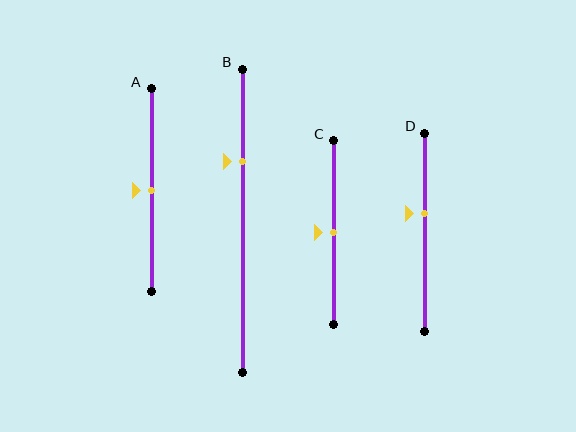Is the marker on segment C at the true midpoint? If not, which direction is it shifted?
Yes, the marker on segment C is at the true midpoint.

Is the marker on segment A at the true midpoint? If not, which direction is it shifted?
Yes, the marker on segment A is at the true midpoint.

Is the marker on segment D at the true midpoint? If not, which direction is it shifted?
No, the marker on segment D is shifted upward by about 10% of the segment length.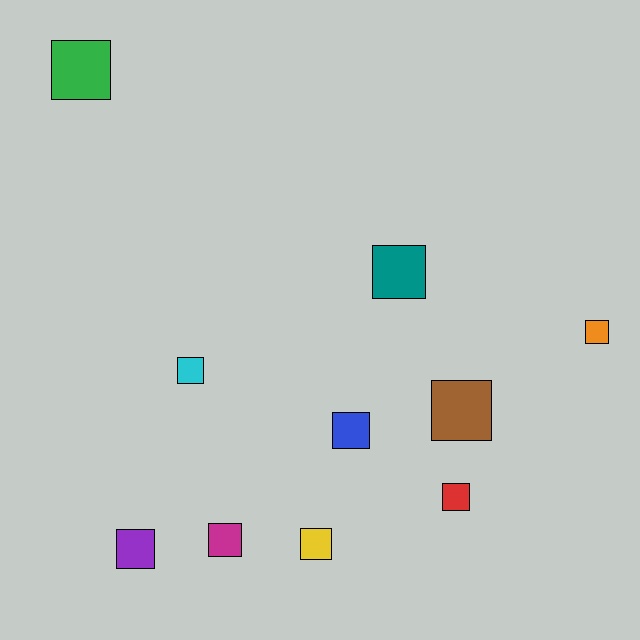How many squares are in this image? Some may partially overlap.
There are 10 squares.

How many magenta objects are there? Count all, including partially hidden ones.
There is 1 magenta object.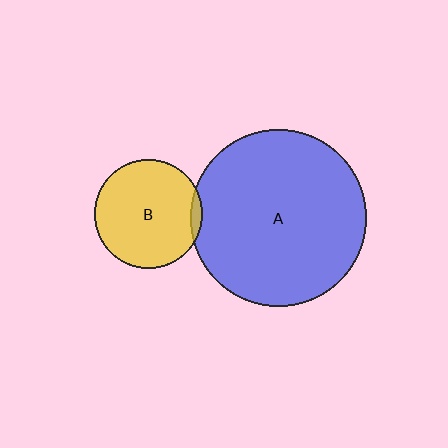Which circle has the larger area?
Circle A (blue).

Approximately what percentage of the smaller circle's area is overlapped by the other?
Approximately 5%.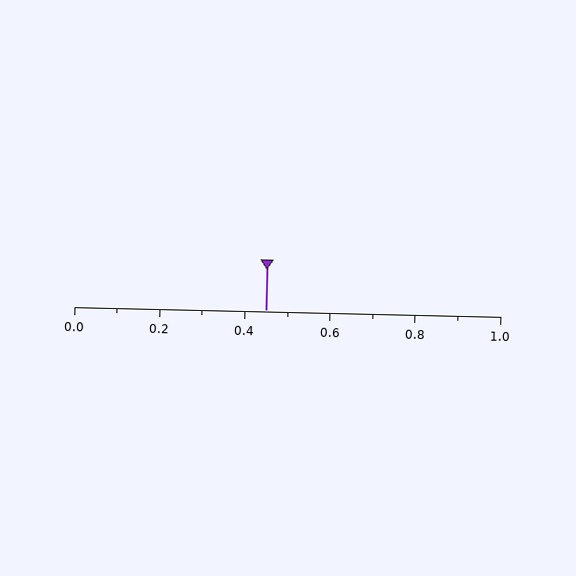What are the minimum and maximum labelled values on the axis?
The axis runs from 0.0 to 1.0.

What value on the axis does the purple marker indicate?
The marker indicates approximately 0.45.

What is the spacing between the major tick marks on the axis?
The major ticks are spaced 0.2 apart.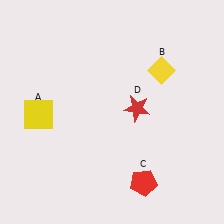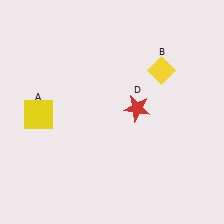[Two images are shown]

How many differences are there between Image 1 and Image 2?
There is 1 difference between the two images.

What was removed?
The red pentagon (C) was removed in Image 2.